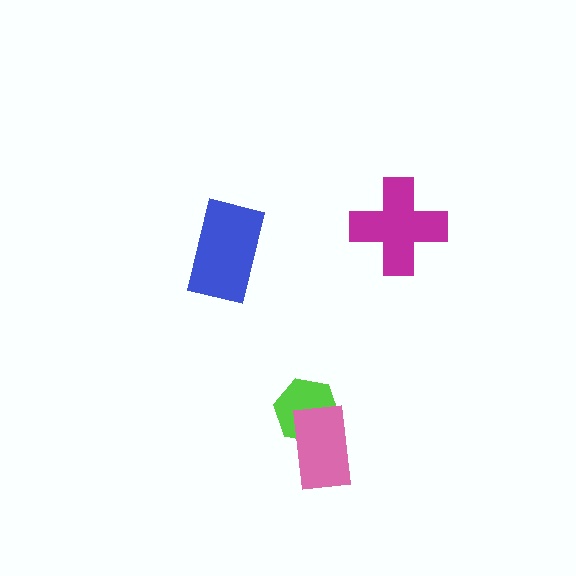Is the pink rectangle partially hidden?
No, no other shape covers it.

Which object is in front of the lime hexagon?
The pink rectangle is in front of the lime hexagon.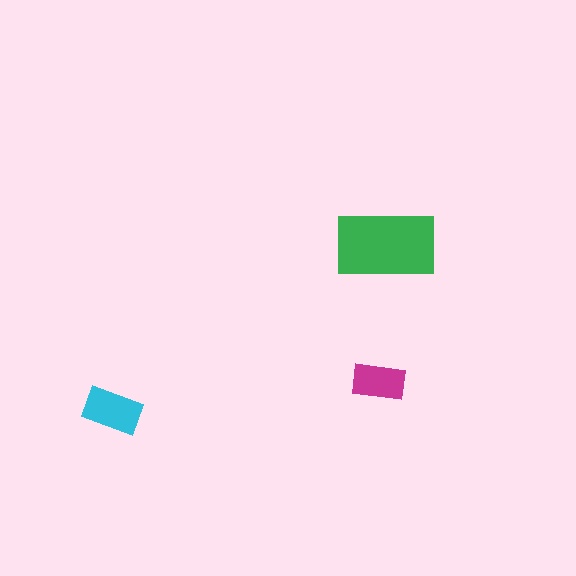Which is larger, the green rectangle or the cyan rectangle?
The green one.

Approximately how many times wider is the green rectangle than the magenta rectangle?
About 2 times wider.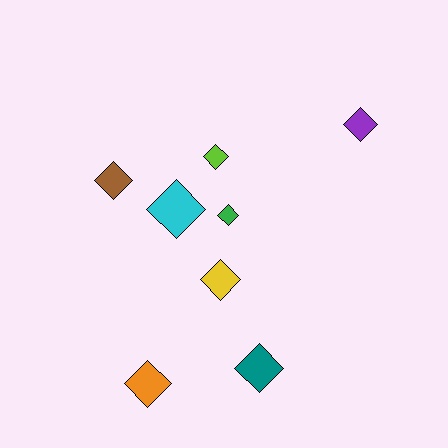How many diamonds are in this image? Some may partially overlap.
There are 8 diamonds.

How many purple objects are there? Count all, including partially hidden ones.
There is 1 purple object.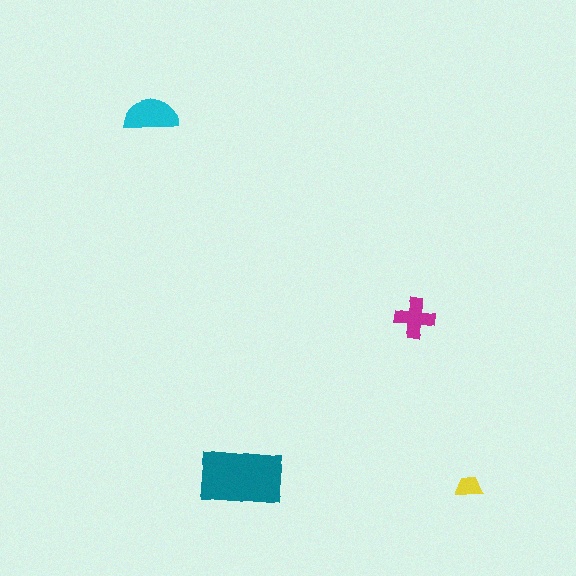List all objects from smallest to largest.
The yellow trapezoid, the magenta cross, the cyan semicircle, the teal rectangle.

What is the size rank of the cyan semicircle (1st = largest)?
2nd.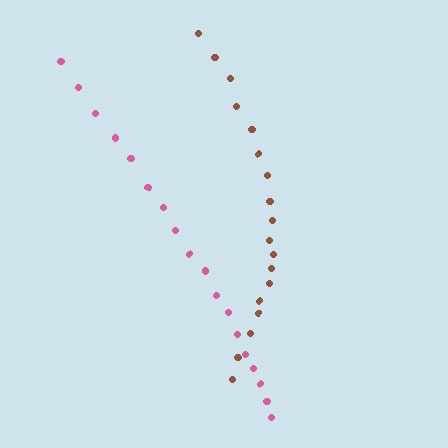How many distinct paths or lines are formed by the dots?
There are 2 distinct paths.